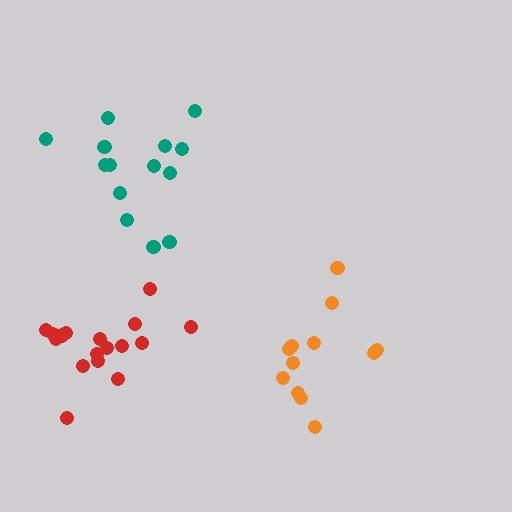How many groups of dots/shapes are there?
There are 3 groups.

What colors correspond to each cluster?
The clusters are colored: orange, red, teal.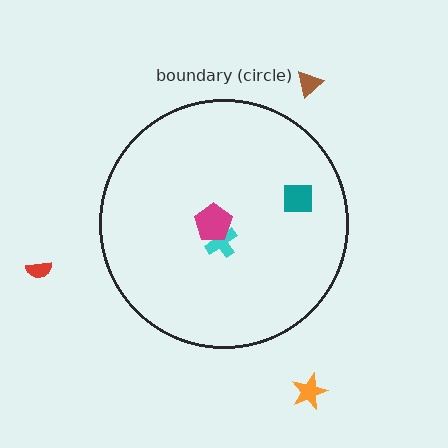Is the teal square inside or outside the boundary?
Inside.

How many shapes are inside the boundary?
3 inside, 3 outside.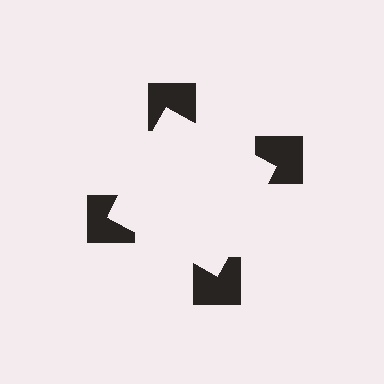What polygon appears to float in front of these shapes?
An illusory square — its edges are inferred from the aligned wedge cuts in the notched squares, not physically drawn.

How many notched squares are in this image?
There are 4 — one at each vertex of the illusory square.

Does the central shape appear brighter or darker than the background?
It typically appears slightly brighter than the background, even though no actual brightness change is drawn.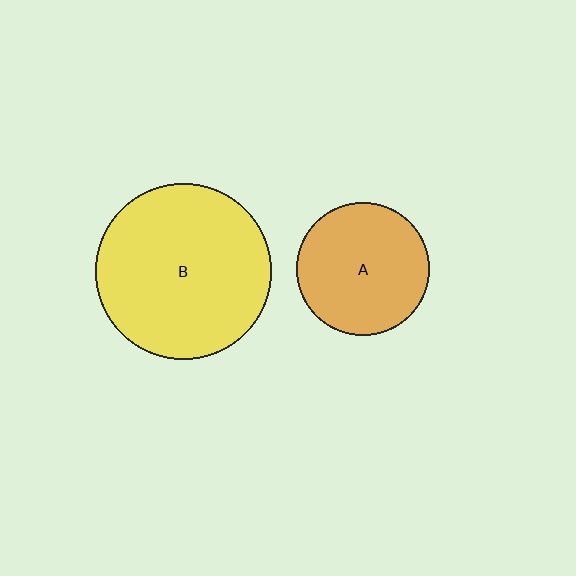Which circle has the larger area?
Circle B (yellow).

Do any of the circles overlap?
No, none of the circles overlap.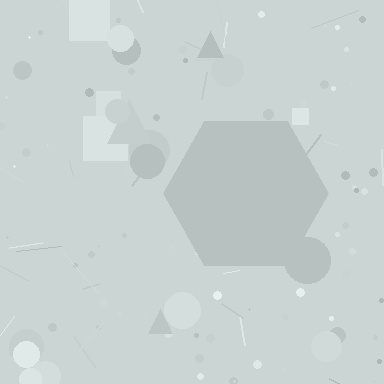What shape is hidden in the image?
A hexagon is hidden in the image.